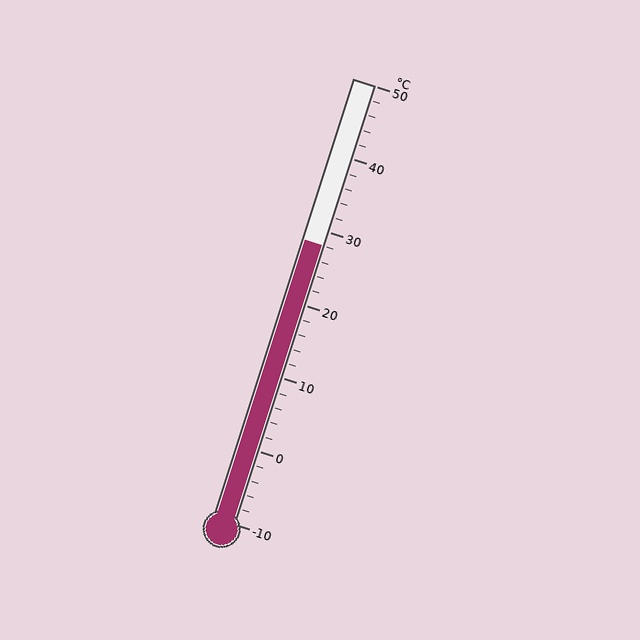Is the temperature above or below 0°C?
The temperature is above 0°C.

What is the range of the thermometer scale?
The thermometer scale ranges from -10°C to 50°C.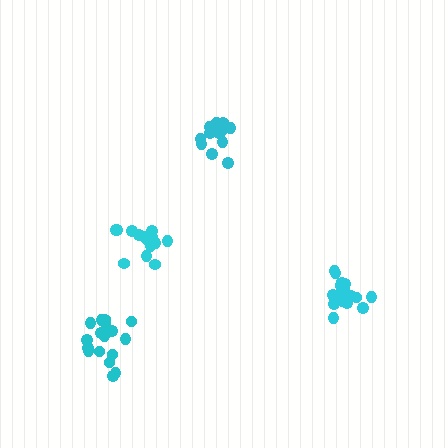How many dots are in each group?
Group 1: 15 dots, Group 2: 18 dots, Group 3: 14 dots, Group 4: 18 dots (65 total).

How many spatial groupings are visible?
There are 4 spatial groupings.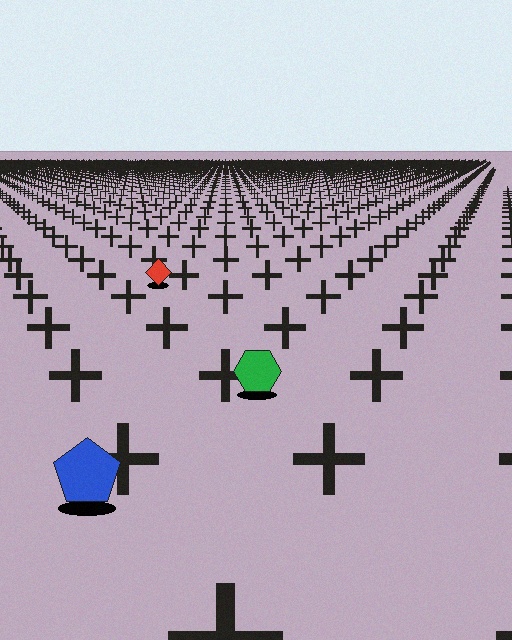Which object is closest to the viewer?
The blue pentagon is closest. The texture marks near it are larger and more spread out.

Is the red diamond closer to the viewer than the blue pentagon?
No. The blue pentagon is closer — you can tell from the texture gradient: the ground texture is coarser near it.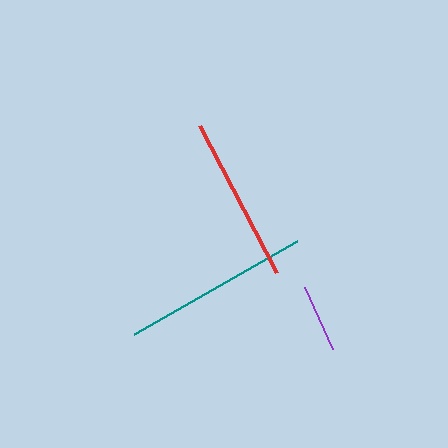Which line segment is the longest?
The teal line is the longest at approximately 187 pixels.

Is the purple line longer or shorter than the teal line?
The teal line is longer than the purple line.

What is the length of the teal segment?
The teal segment is approximately 187 pixels long.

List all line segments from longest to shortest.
From longest to shortest: teal, red, purple.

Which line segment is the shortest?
The purple line is the shortest at approximately 68 pixels.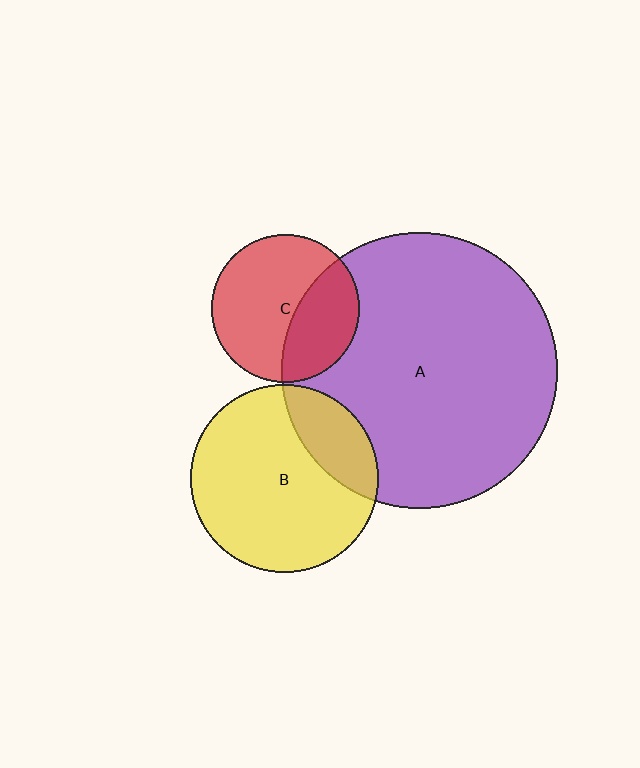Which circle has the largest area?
Circle A (purple).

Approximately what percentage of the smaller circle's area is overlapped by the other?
Approximately 20%.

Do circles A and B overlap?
Yes.